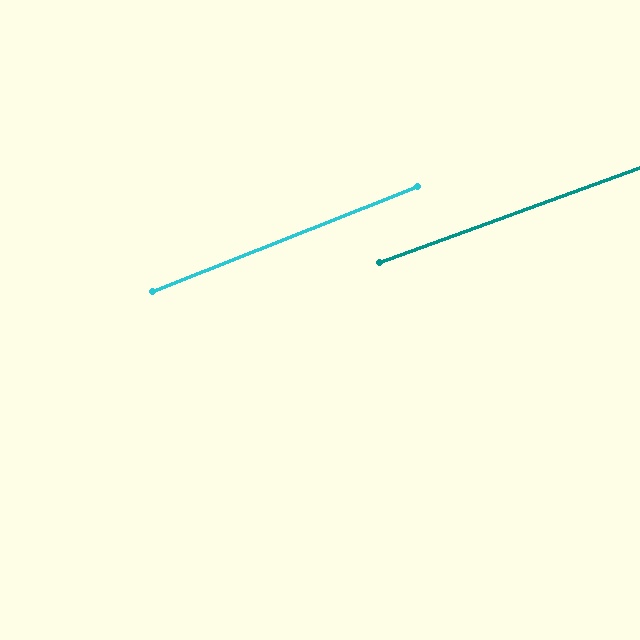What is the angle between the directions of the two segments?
Approximately 2 degrees.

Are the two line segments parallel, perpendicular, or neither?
Parallel — their directions differ by only 1.6°.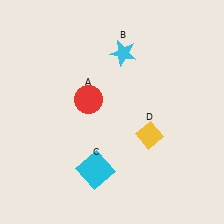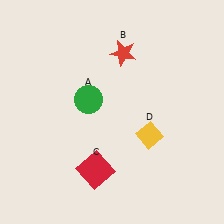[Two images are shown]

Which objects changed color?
A changed from red to green. B changed from cyan to red. C changed from cyan to red.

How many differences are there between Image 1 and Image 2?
There are 3 differences between the two images.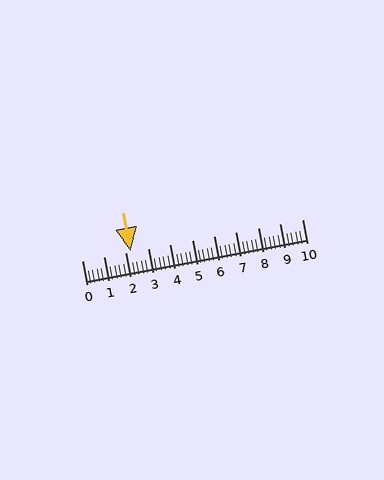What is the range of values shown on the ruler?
The ruler shows values from 0 to 10.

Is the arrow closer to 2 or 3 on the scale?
The arrow is closer to 2.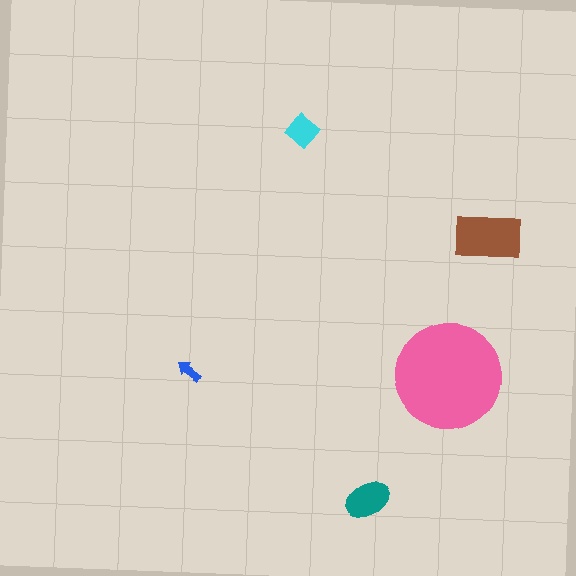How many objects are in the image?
There are 5 objects in the image.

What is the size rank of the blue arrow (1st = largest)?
5th.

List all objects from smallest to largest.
The blue arrow, the cyan diamond, the teal ellipse, the brown rectangle, the pink circle.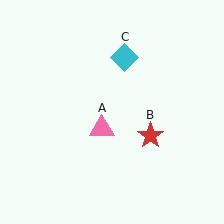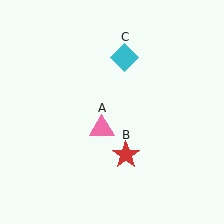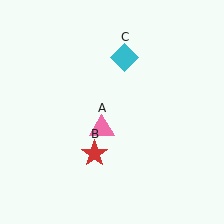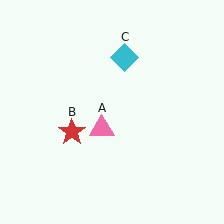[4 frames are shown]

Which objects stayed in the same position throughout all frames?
Pink triangle (object A) and cyan diamond (object C) remained stationary.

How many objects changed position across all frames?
1 object changed position: red star (object B).